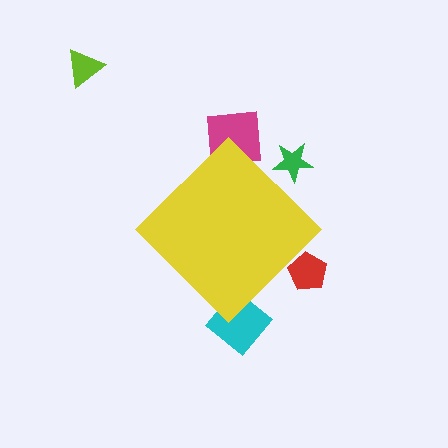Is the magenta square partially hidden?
Yes, the magenta square is partially hidden behind the yellow diamond.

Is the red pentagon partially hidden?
Yes, the red pentagon is partially hidden behind the yellow diamond.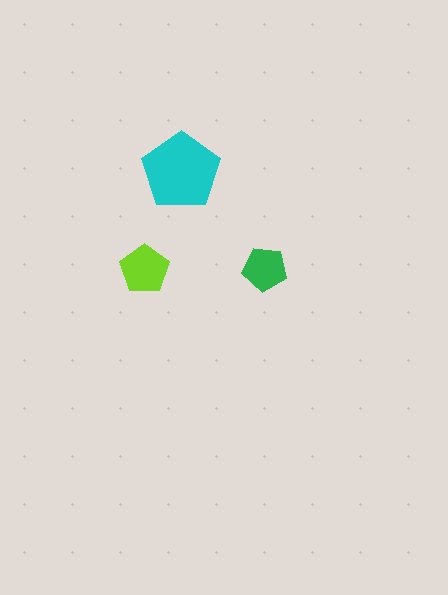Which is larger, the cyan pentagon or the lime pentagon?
The cyan one.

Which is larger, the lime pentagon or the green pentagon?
The lime one.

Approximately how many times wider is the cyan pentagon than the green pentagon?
About 1.5 times wider.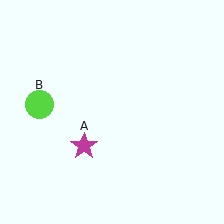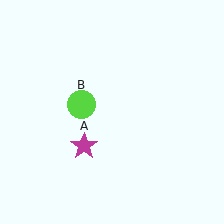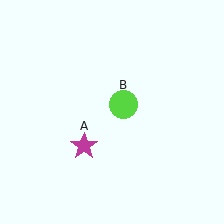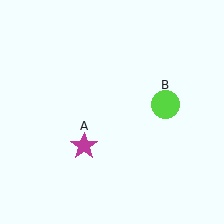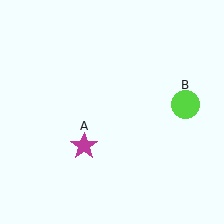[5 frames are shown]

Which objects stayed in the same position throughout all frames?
Magenta star (object A) remained stationary.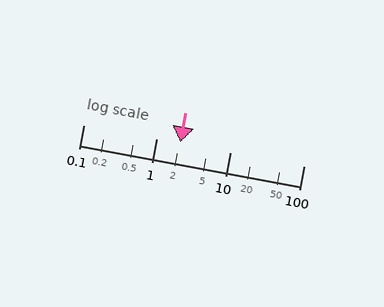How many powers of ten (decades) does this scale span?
The scale spans 3 decades, from 0.1 to 100.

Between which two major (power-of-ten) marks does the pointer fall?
The pointer is between 1 and 10.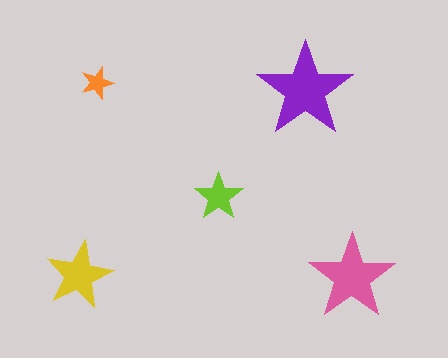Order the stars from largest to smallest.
the purple one, the pink one, the yellow one, the lime one, the orange one.